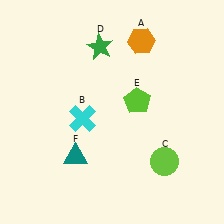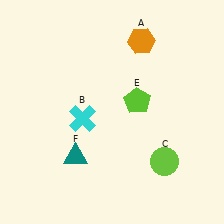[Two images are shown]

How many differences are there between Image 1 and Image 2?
There is 1 difference between the two images.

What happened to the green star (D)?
The green star (D) was removed in Image 2. It was in the top-left area of Image 1.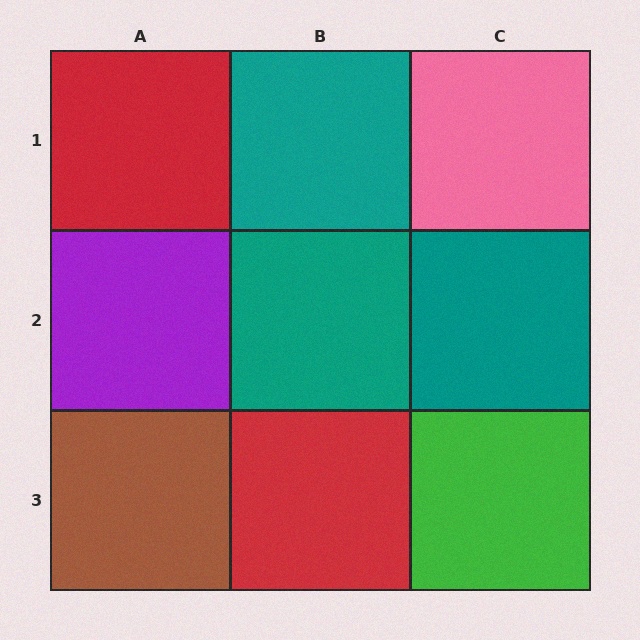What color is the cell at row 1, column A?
Red.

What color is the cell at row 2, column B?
Teal.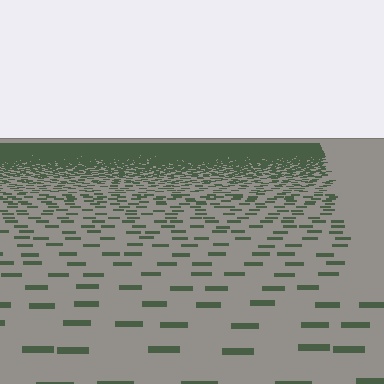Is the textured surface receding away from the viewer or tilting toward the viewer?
The surface is receding away from the viewer. Texture elements get smaller and denser toward the top.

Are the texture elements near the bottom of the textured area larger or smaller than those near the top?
Larger. Near the bottom, elements are closer to the viewer and appear at a bigger on-screen size.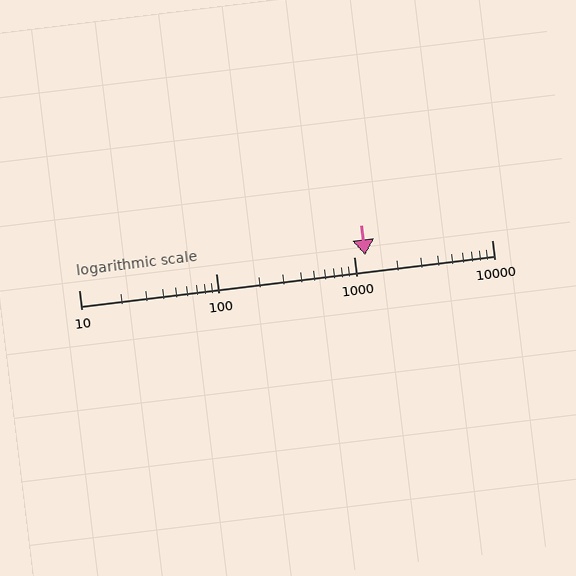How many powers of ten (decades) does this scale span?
The scale spans 3 decades, from 10 to 10000.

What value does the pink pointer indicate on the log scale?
The pointer indicates approximately 1200.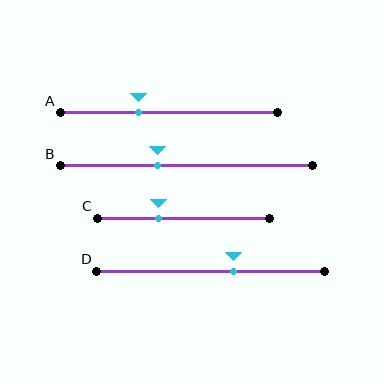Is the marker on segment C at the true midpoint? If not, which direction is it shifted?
No, the marker on segment C is shifted to the left by about 14% of the segment length.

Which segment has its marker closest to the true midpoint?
Segment D has its marker closest to the true midpoint.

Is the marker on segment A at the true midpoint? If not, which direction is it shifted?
No, the marker on segment A is shifted to the left by about 14% of the segment length.